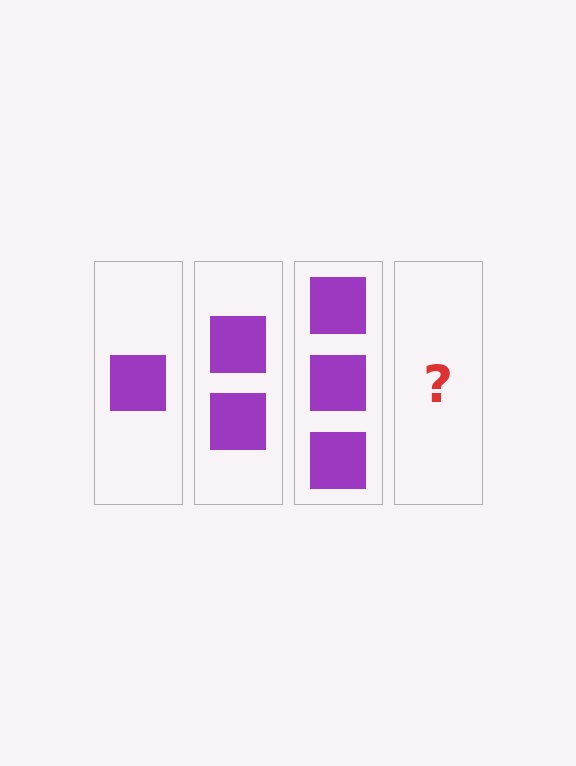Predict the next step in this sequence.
The next step is 4 squares.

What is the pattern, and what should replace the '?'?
The pattern is that each step adds one more square. The '?' should be 4 squares.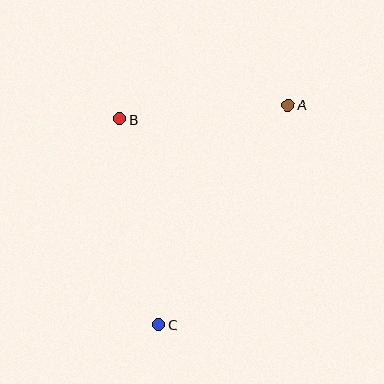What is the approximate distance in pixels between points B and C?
The distance between B and C is approximately 210 pixels.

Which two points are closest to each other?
Points A and B are closest to each other.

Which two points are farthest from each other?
Points A and C are farthest from each other.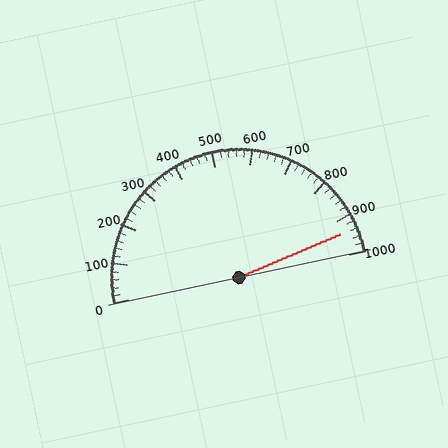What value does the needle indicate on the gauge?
The needle indicates approximately 940.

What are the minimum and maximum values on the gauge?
The gauge ranges from 0 to 1000.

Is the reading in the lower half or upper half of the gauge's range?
The reading is in the upper half of the range (0 to 1000).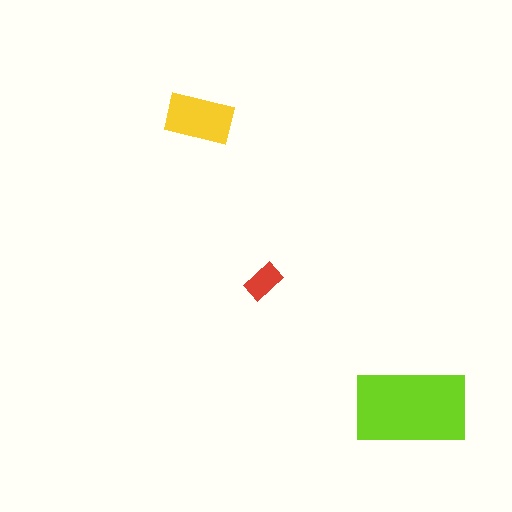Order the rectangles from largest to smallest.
the lime one, the yellow one, the red one.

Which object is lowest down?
The lime rectangle is bottommost.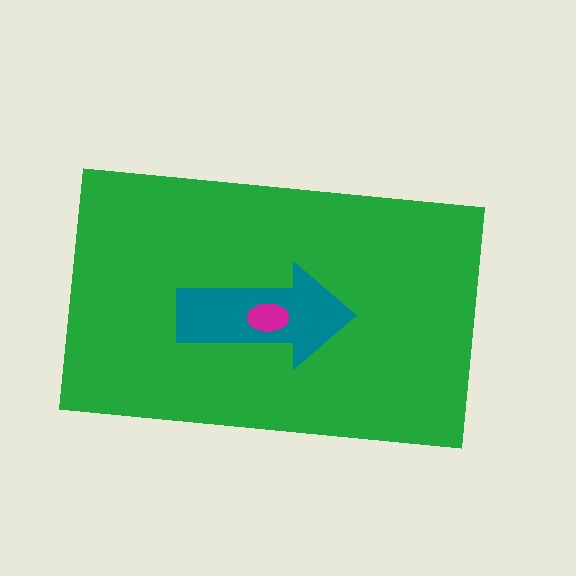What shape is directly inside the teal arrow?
The magenta ellipse.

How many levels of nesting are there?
3.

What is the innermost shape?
The magenta ellipse.